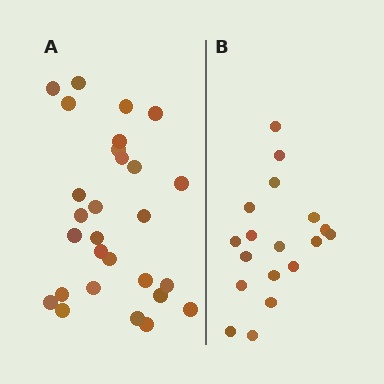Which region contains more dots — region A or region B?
Region A (the left region) has more dots.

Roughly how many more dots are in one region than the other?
Region A has roughly 10 or so more dots than region B.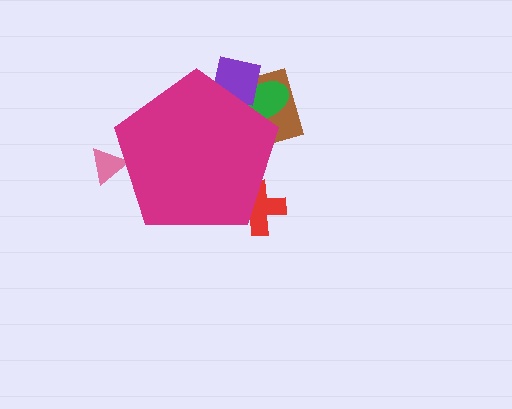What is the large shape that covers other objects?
A magenta pentagon.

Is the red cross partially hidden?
Yes, the red cross is partially hidden behind the magenta pentagon.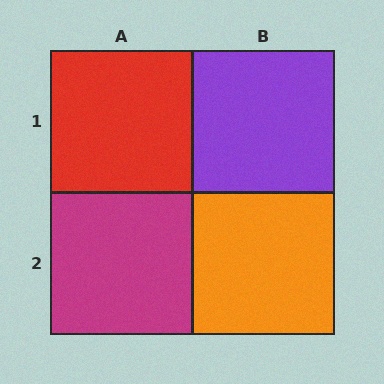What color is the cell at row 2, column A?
Magenta.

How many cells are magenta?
1 cell is magenta.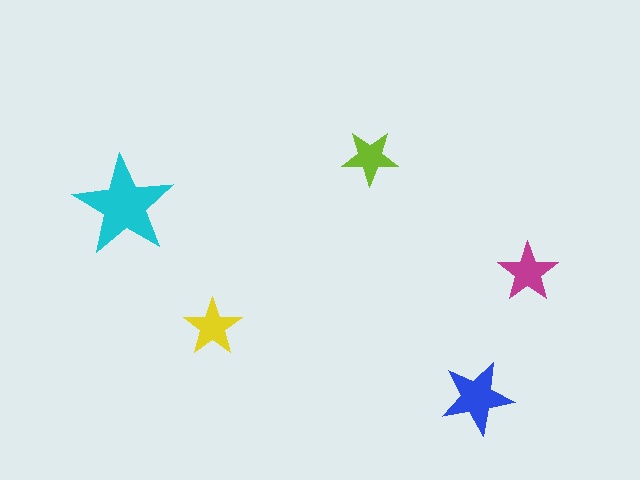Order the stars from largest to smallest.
the cyan one, the blue one, the magenta one, the yellow one, the lime one.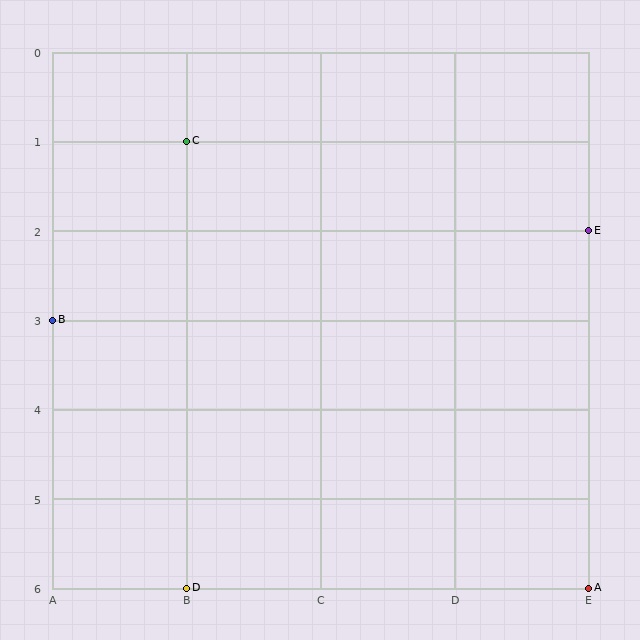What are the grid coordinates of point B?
Point B is at grid coordinates (A, 3).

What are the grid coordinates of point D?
Point D is at grid coordinates (B, 6).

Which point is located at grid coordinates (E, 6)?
Point A is at (E, 6).